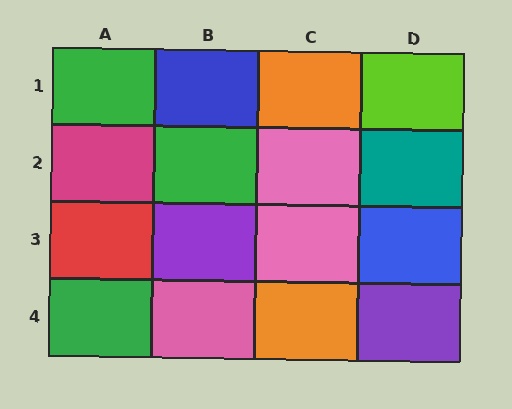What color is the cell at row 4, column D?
Purple.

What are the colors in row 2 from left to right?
Magenta, green, pink, teal.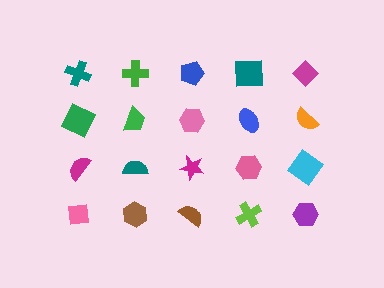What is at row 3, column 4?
A pink hexagon.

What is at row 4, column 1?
A pink square.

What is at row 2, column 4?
A blue ellipse.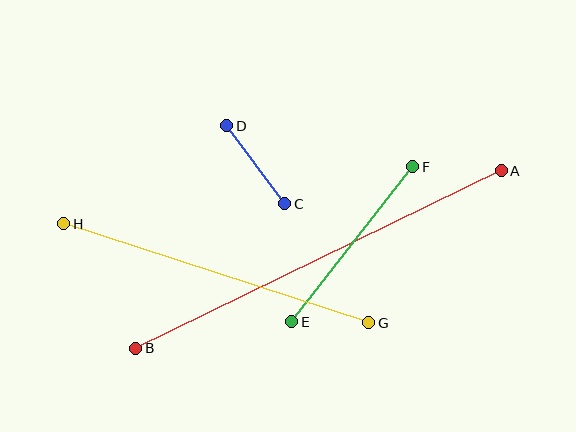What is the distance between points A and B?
The distance is approximately 406 pixels.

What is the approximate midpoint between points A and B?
The midpoint is at approximately (318, 260) pixels.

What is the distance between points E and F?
The distance is approximately 196 pixels.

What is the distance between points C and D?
The distance is approximately 97 pixels.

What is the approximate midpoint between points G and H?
The midpoint is at approximately (216, 273) pixels.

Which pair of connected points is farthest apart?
Points A and B are farthest apart.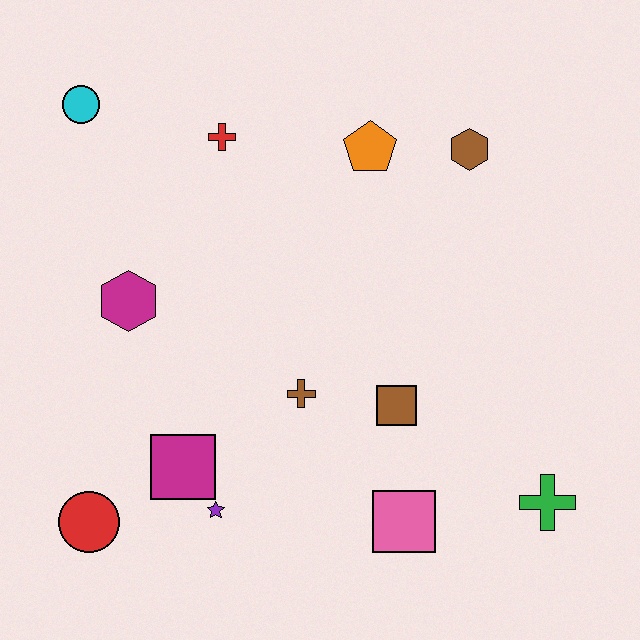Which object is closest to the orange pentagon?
The brown hexagon is closest to the orange pentagon.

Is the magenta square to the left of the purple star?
Yes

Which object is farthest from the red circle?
The brown hexagon is farthest from the red circle.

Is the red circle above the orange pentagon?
No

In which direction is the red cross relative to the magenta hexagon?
The red cross is above the magenta hexagon.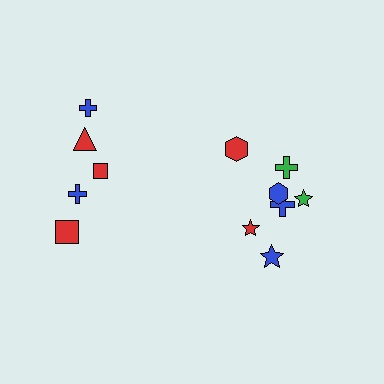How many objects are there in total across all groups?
There are 12 objects.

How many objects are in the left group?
There are 5 objects.